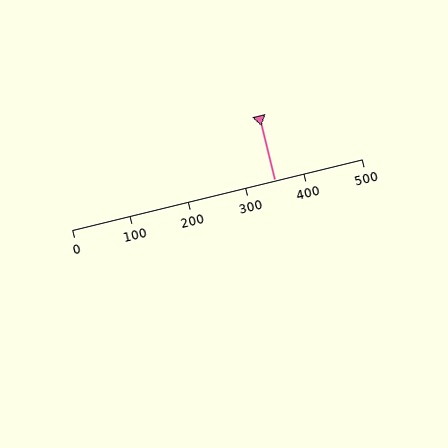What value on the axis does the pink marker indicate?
The marker indicates approximately 350.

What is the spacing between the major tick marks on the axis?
The major ticks are spaced 100 apart.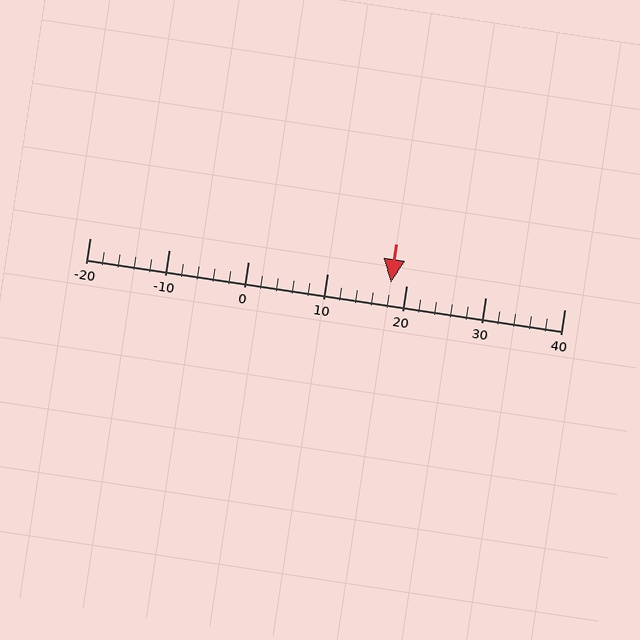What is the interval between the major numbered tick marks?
The major tick marks are spaced 10 units apart.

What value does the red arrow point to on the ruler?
The red arrow points to approximately 18.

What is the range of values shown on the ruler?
The ruler shows values from -20 to 40.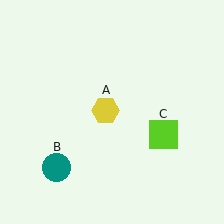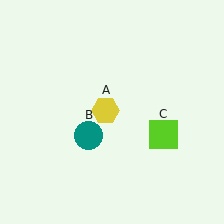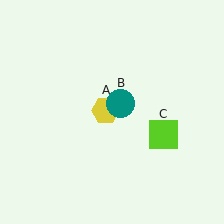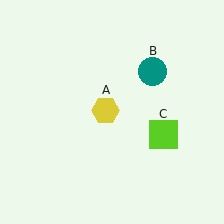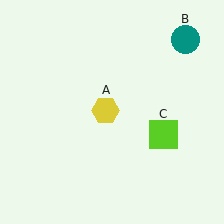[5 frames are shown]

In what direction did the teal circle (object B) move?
The teal circle (object B) moved up and to the right.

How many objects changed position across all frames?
1 object changed position: teal circle (object B).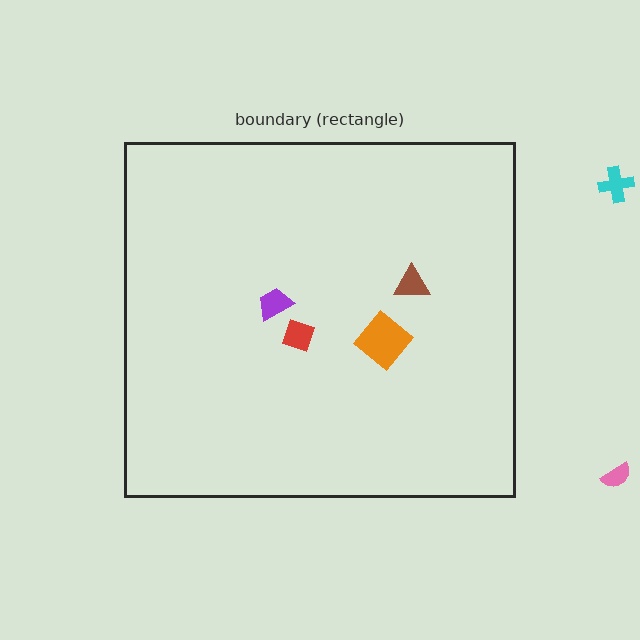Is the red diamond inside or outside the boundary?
Inside.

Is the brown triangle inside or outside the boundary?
Inside.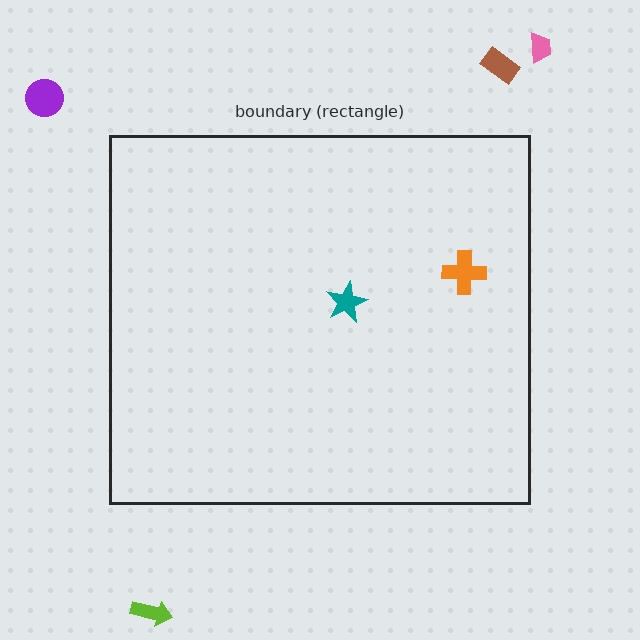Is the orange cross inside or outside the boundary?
Inside.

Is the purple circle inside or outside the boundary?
Outside.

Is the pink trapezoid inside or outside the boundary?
Outside.